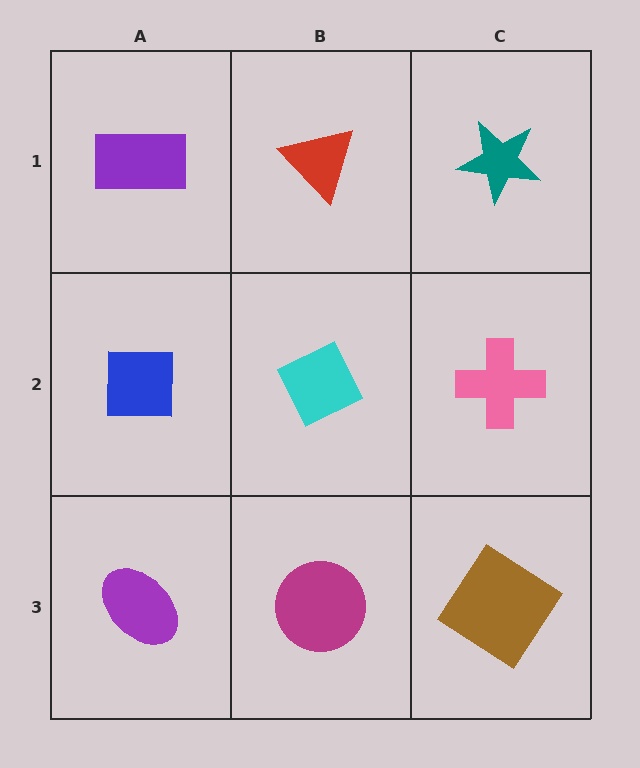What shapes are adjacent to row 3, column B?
A cyan diamond (row 2, column B), a purple ellipse (row 3, column A), a brown diamond (row 3, column C).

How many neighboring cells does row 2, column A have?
3.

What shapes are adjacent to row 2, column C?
A teal star (row 1, column C), a brown diamond (row 3, column C), a cyan diamond (row 2, column B).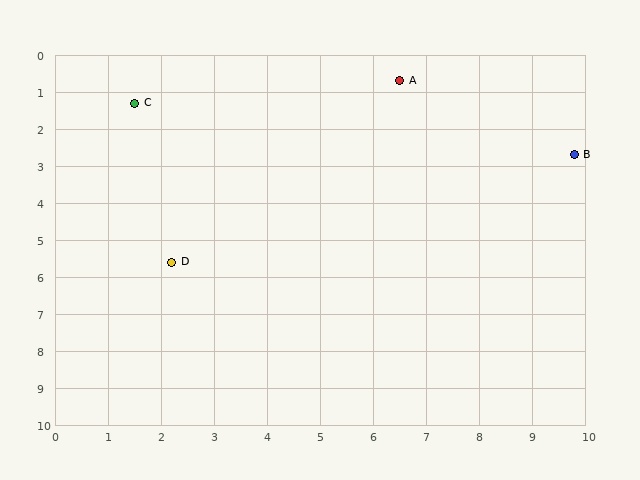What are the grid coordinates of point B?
Point B is at approximately (9.8, 2.7).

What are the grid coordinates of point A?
Point A is at approximately (6.5, 0.7).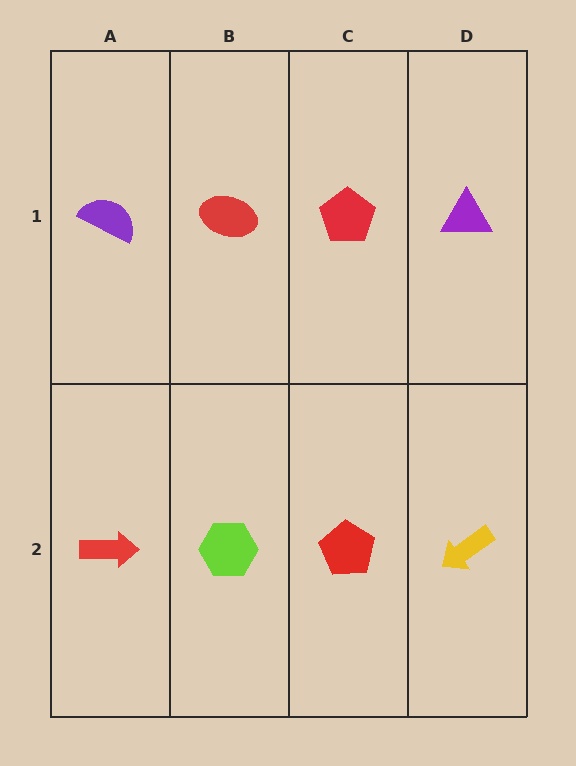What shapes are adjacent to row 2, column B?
A red ellipse (row 1, column B), a red arrow (row 2, column A), a red pentagon (row 2, column C).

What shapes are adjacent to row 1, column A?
A red arrow (row 2, column A), a red ellipse (row 1, column B).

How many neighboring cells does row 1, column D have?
2.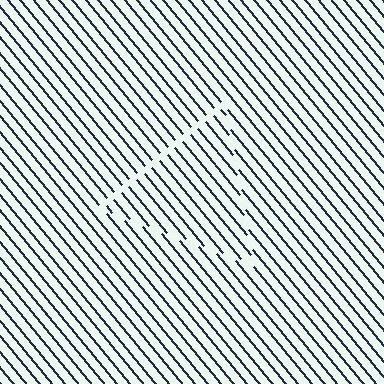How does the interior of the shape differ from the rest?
The interior of the shape contains the same grating, shifted by half a period — the contour is defined by the phase discontinuity where line-ends from the inner and outer gratings abut.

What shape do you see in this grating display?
An illusory triangle. The interior of the shape contains the same grating, shifted by half a period — the contour is defined by the phase discontinuity where line-ends from the inner and outer gratings abut.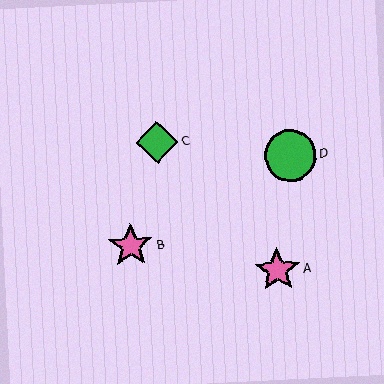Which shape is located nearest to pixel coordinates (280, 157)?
The green circle (labeled D) at (290, 155) is nearest to that location.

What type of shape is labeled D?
Shape D is a green circle.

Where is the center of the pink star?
The center of the pink star is at (131, 246).